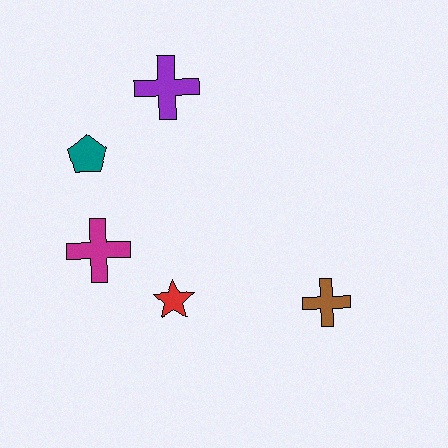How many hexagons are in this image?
There are no hexagons.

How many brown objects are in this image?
There is 1 brown object.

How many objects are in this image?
There are 5 objects.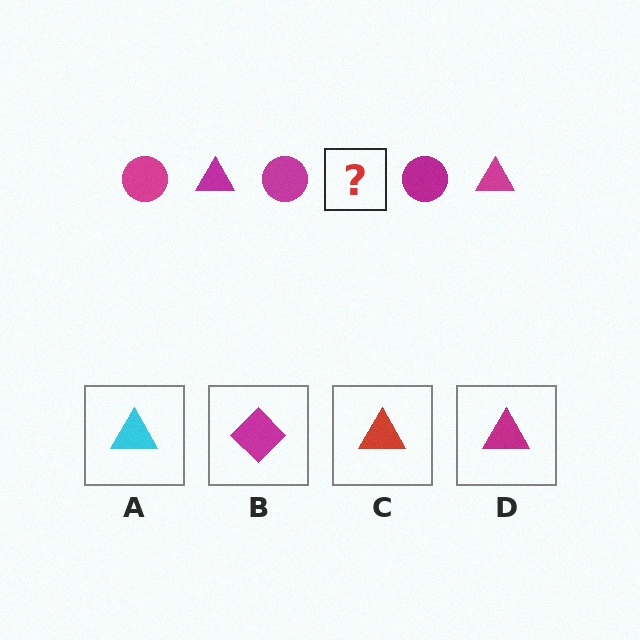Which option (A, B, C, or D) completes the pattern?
D.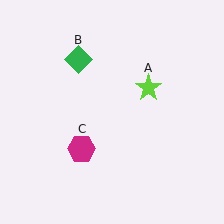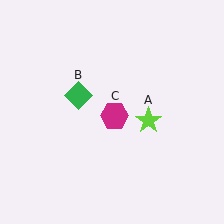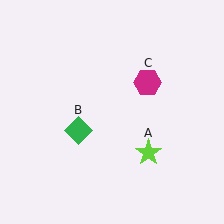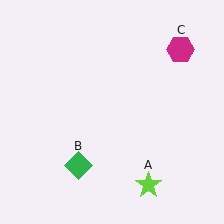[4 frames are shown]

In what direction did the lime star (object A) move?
The lime star (object A) moved down.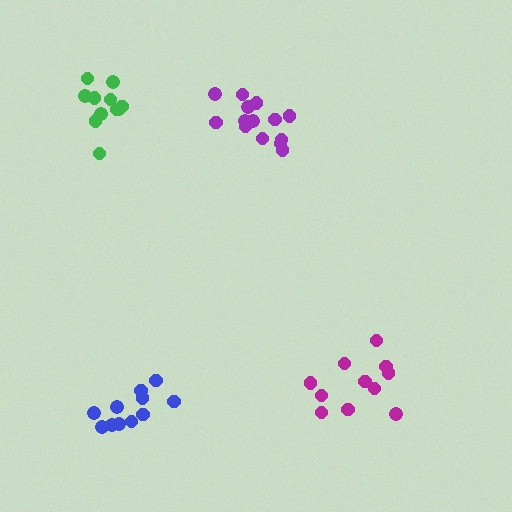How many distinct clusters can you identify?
There are 4 distinct clusters.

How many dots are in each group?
Group 1: 11 dots, Group 2: 11 dots, Group 3: 11 dots, Group 4: 14 dots (47 total).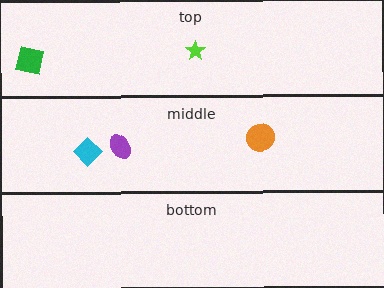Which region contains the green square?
The top region.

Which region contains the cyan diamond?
The middle region.